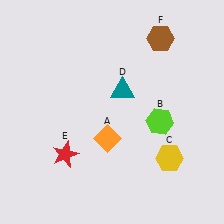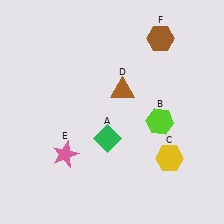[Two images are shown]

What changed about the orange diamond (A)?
In Image 1, A is orange. In Image 2, it changed to green.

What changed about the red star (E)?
In Image 1, E is red. In Image 2, it changed to pink.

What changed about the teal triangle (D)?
In Image 1, D is teal. In Image 2, it changed to brown.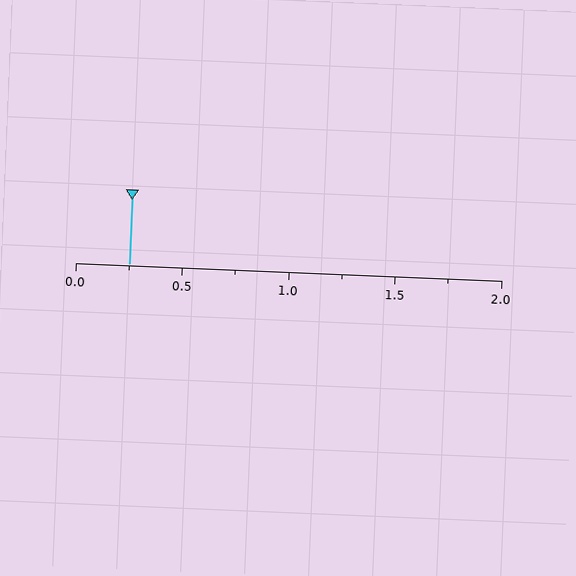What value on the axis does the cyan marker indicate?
The marker indicates approximately 0.25.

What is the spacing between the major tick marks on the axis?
The major ticks are spaced 0.5 apart.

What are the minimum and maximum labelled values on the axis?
The axis runs from 0.0 to 2.0.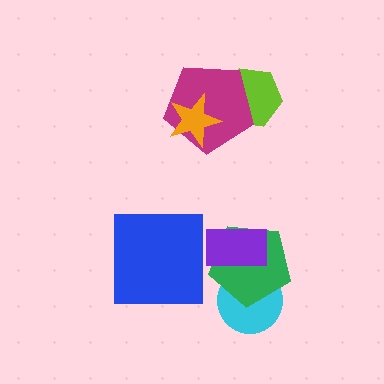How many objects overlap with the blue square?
0 objects overlap with the blue square.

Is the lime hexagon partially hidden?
Yes, it is partially covered by another shape.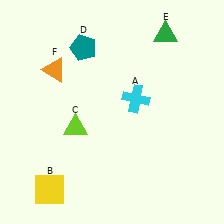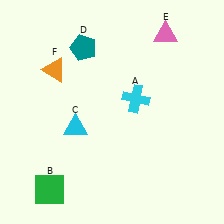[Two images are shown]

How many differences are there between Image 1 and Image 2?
There are 3 differences between the two images.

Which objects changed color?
B changed from yellow to green. C changed from lime to cyan. E changed from green to pink.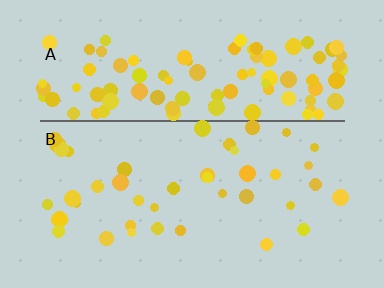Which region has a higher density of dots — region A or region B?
A (the top).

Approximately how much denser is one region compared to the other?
Approximately 2.7× — region A over region B.